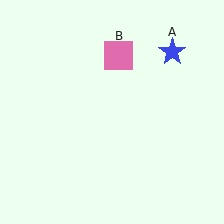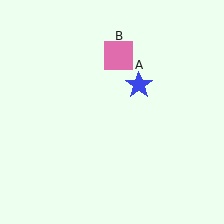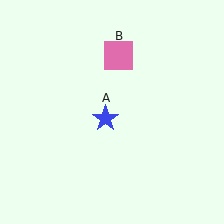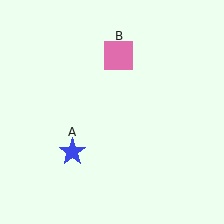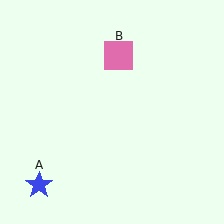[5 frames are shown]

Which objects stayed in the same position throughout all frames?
Pink square (object B) remained stationary.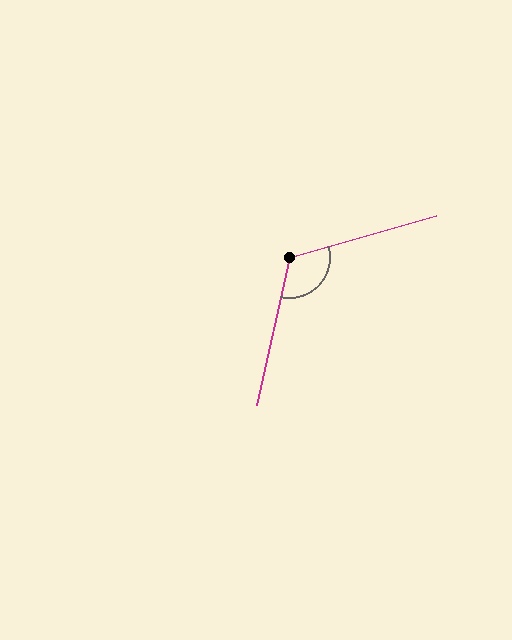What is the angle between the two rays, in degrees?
Approximately 119 degrees.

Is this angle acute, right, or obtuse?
It is obtuse.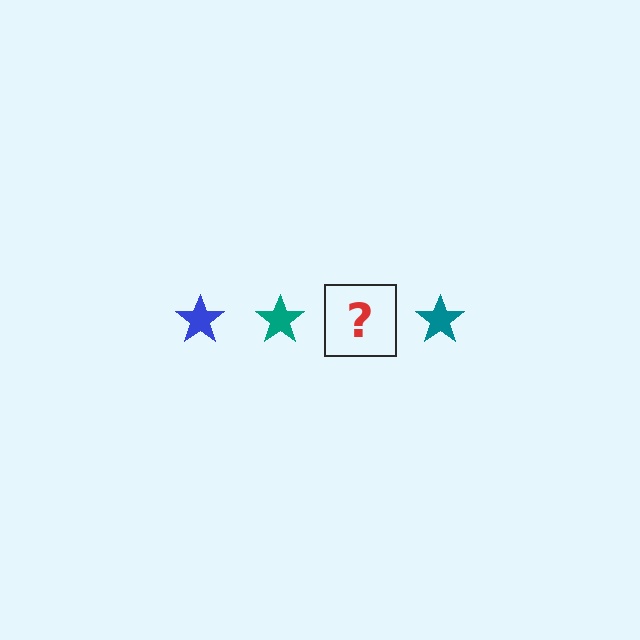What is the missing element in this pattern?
The missing element is a blue star.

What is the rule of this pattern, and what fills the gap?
The rule is that the pattern cycles through blue, teal stars. The gap should be filled with a blue star.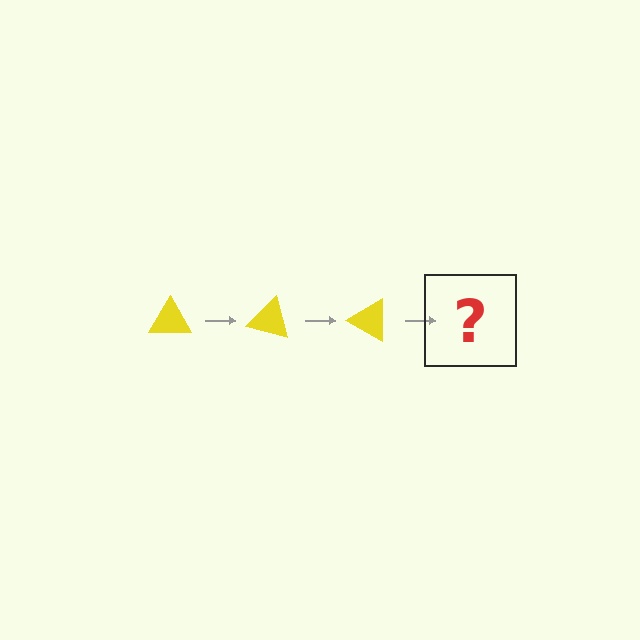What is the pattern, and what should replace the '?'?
The pattern is that the triangle rotates 15 degrees each step. The '?' should be a yellow triangle rotated 45 degrees.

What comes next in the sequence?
The next element should be a yellow triangle rotated 45 degrees.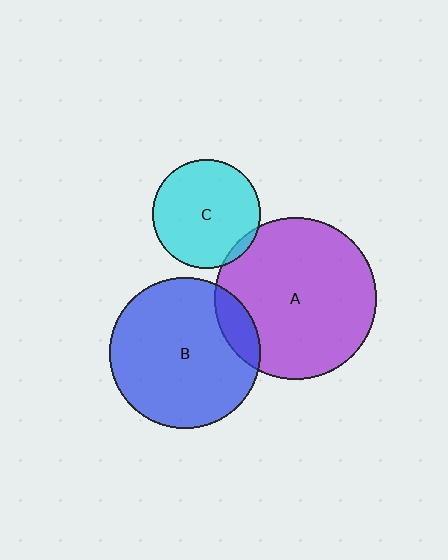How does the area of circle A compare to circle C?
Approximately 2.2 times.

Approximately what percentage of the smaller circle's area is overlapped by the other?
Approximately 5%.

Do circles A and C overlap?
Yes.